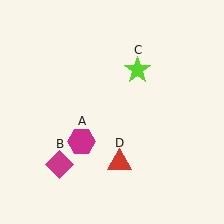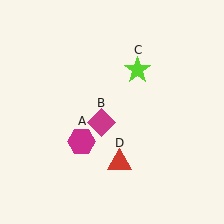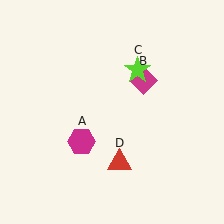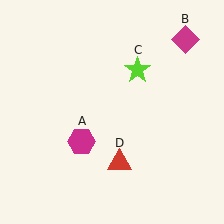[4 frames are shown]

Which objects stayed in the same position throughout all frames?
Magenta hexagon (object A) and lime star (object C) and red triangle (object D) remained stationary.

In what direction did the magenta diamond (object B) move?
The magenta diamond (object B) moved up and to the right.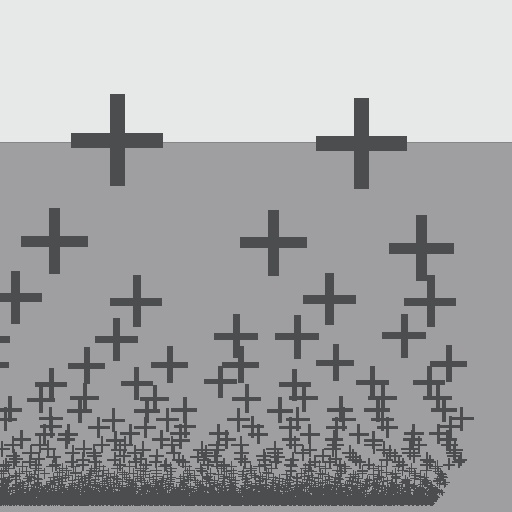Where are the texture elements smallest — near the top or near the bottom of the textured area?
Near the bottom.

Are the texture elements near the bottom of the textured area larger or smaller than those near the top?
Smaller. The gradient is inverted — elements near the bottom are smaller and denser.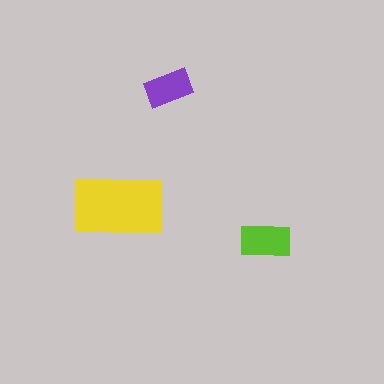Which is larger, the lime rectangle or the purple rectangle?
The lime one.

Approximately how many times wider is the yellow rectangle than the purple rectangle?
About 2 times wider.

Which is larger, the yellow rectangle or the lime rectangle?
The yellow one.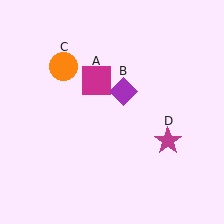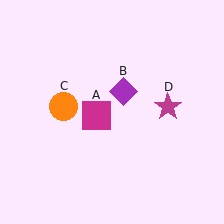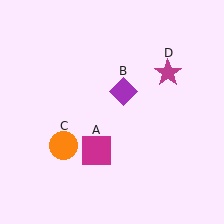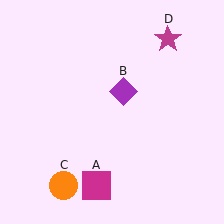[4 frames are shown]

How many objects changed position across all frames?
3 objects changed position: magenta square (object A), orange circle (object C), magenta star (object D).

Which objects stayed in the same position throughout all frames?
Purple diamond (object B) remained stationary.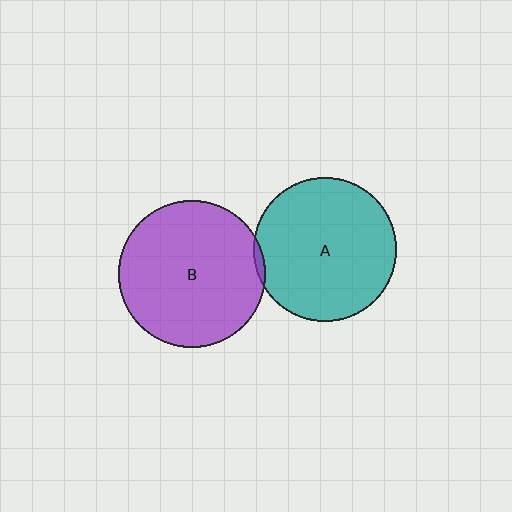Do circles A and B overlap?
Yes.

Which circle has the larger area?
Circle B (purple).